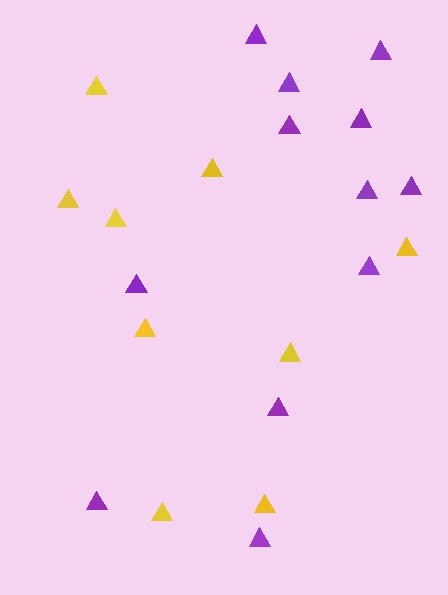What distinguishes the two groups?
There are 2 groups: one group of purple triangles (12) and one group of yellow triangles (9).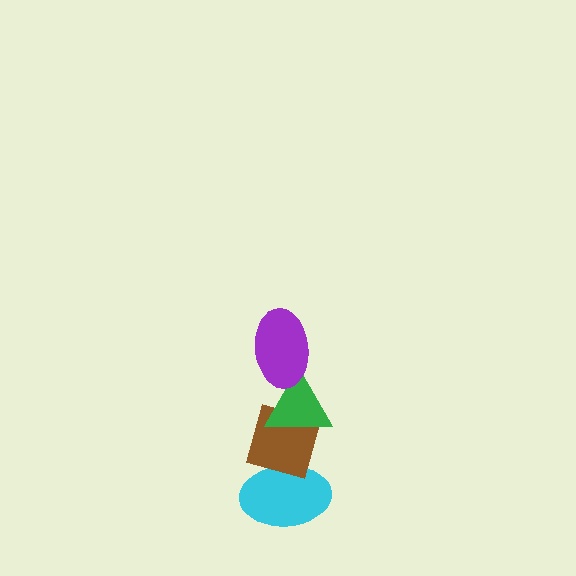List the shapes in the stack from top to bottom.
From top to bottom: the purple ellipse, the green triangle, the brown diamond, the cyan ellipse.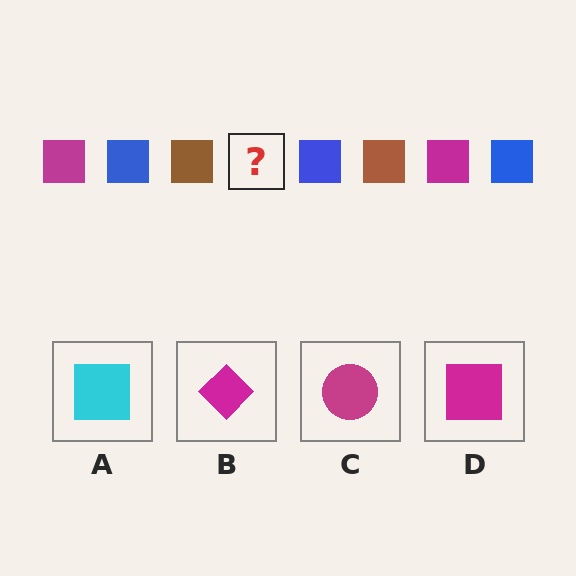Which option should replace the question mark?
Option D.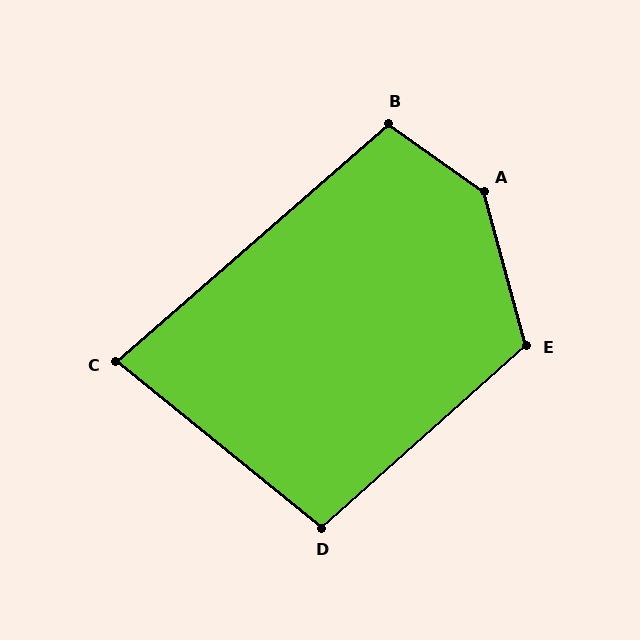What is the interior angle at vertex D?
Approximately 99 degrees (obtuse).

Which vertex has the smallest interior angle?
C, at approximately 80 degrees.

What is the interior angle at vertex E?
Approximately 116 degrees (obtuse).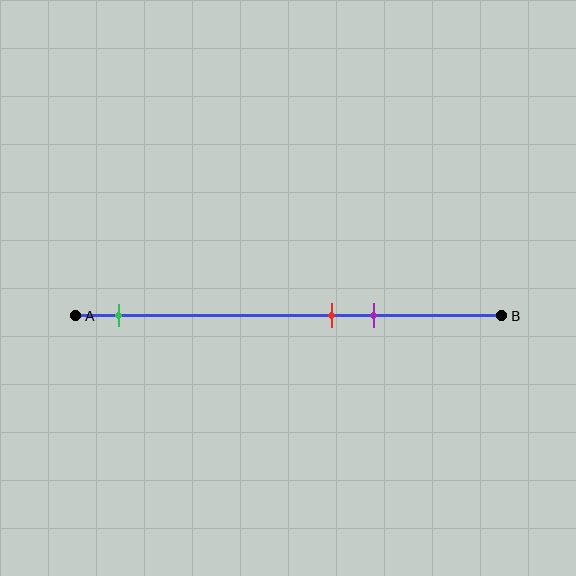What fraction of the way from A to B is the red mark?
The red mark is approximately 60% (0.6) of the way from A to B.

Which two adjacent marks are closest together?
The red and purple marks are the closest adjacent pair.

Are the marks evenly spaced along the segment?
No, the marks are not evenly spaced.